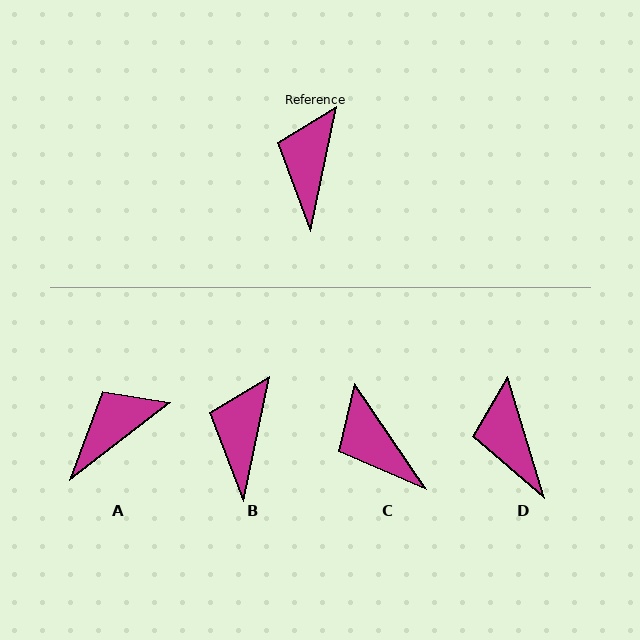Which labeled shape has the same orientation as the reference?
B.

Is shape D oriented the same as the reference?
No, it is off by about 28 degrees.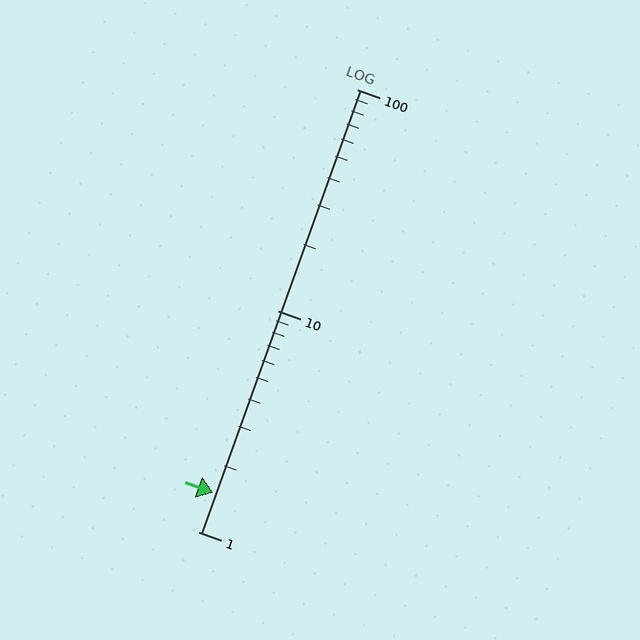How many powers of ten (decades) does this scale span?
The scale spans 2 decades, from 1 to 100.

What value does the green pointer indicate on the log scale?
The pointer indicates approximately 1.5.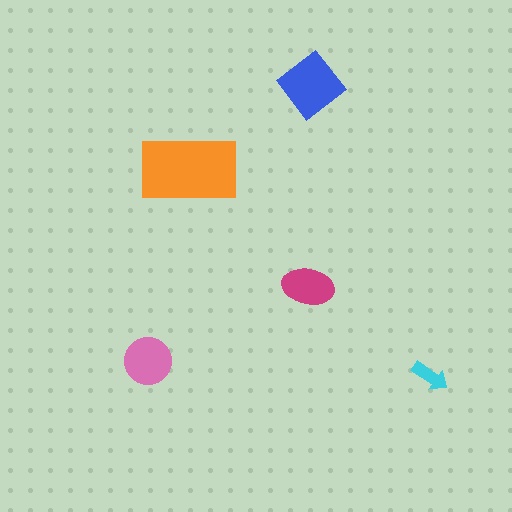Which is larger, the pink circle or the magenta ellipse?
The pink circle.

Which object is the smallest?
The cyan arrow.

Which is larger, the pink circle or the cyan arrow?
The pink circle.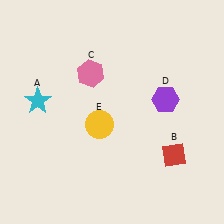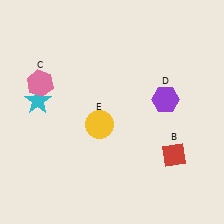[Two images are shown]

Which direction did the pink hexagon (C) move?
The pink hexagon (C) moved left.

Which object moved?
The pink hexagon (C) moved left.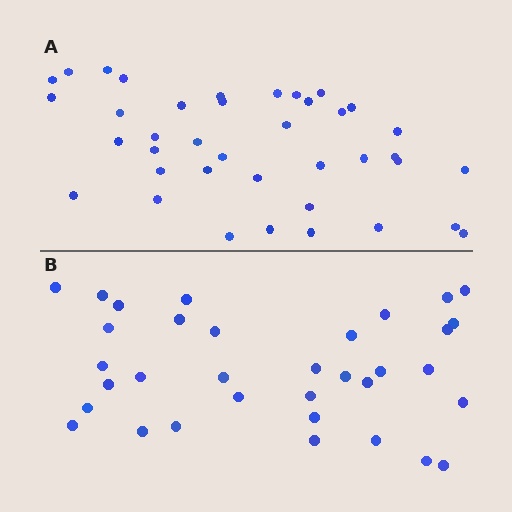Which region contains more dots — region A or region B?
Region A (the top region) has more dots.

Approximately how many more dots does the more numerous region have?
Region A has about 5 more dots than region B.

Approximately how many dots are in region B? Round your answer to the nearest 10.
About 30 dots. (The exact count is 34, which rounds to 30.)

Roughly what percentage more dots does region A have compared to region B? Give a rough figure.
About 15% more.